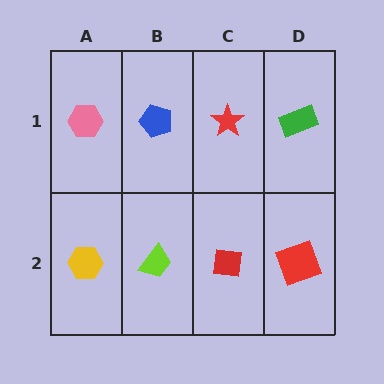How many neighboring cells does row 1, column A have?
2.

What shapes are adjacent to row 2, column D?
A green rectangle (row 1, column D), a red square (row 2, column C).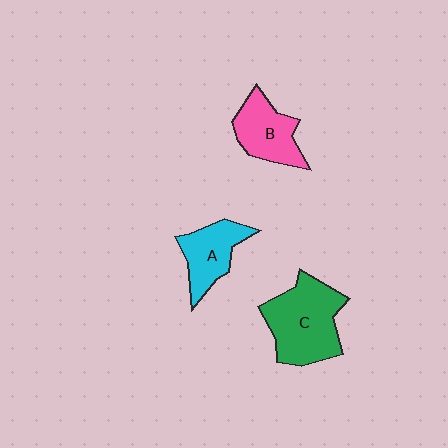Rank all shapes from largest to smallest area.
From largest to smallest: C (green), B (pink), A (cyan).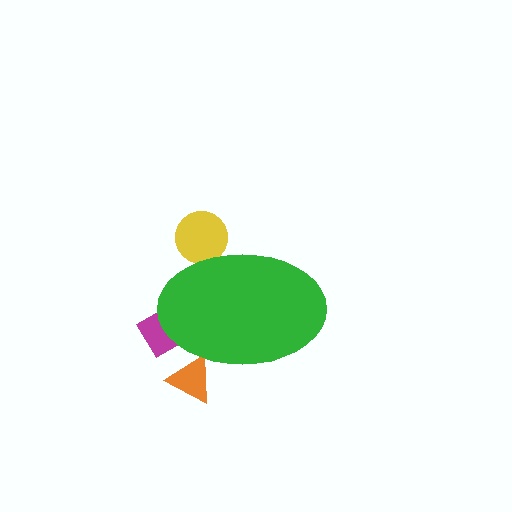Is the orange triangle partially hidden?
Yes, the orange triangle is partially hidden behind the green ellipse.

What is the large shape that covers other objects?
A green ellipse.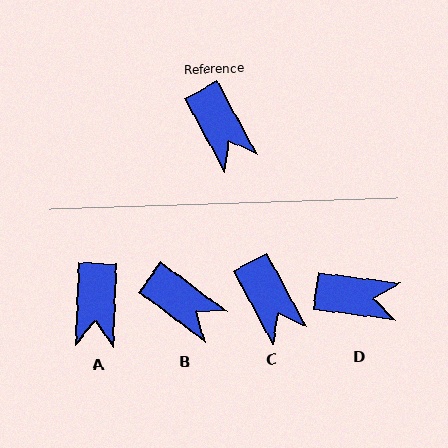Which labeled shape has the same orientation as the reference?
C.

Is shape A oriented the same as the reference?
No, it is off by about 31 degrees.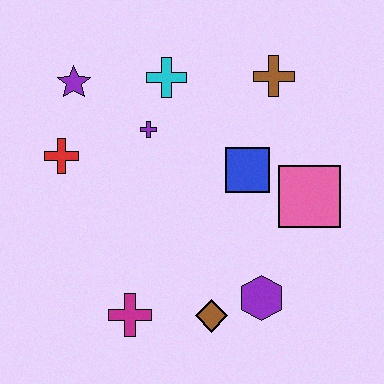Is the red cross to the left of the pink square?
Yes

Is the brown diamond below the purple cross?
Yes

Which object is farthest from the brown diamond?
The purple star is farthest from the brown diamond.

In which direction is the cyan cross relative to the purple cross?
The cyan cross is above the purple cross.